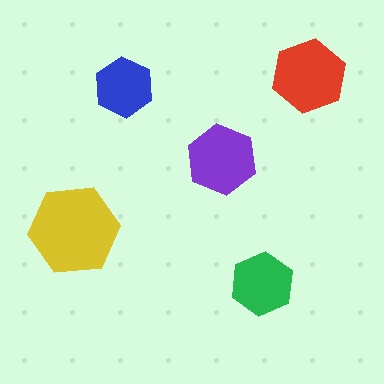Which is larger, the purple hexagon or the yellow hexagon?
The yellow one.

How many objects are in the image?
There are 5 objects in the image.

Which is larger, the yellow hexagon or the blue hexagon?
The yellow one.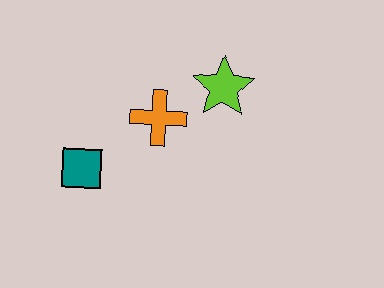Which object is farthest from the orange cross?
The teal square is farthest from the orange cross.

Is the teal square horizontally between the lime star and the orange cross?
No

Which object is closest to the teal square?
The orange cross is closest to the teal square.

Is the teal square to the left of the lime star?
Yes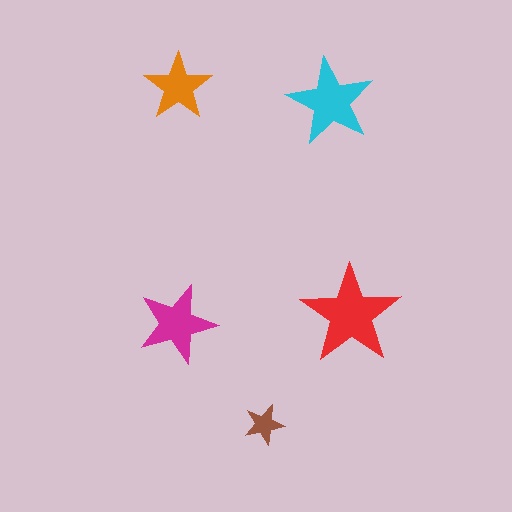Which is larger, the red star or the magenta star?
The red one.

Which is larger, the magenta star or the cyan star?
The cyan one.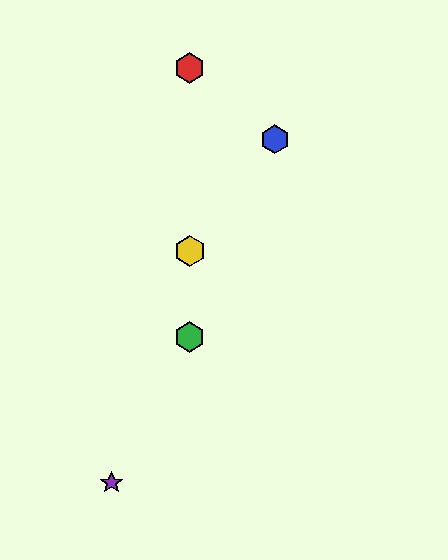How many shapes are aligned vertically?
3 shapes (the red hexagon, the green hexagon, the yellow hexagon) are aligned vertically.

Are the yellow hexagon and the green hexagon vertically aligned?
Yes, both are at x≈190.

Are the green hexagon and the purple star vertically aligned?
No, the green hexagon is at x≈190 and the purple star is at x≈111.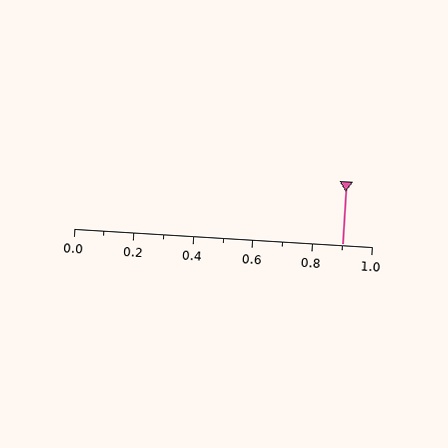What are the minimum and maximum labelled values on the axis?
The axis runs from 0.0 to 1.0.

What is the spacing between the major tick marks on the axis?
The major ticks are spaced 0.2 apart.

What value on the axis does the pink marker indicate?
The marker indicates approximately 0.9.